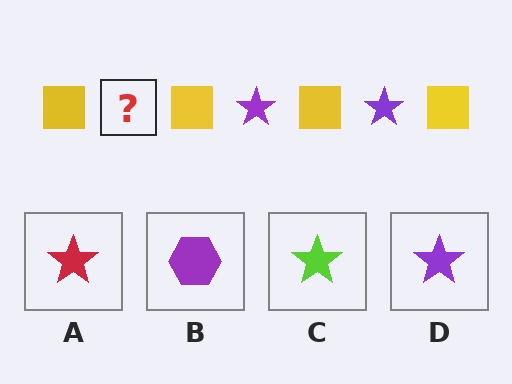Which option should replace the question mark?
Option D.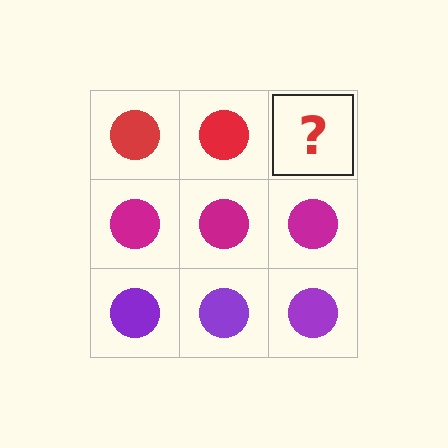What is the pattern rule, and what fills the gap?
The rule is that each row has a consistent color. The gap should be filled with a red circle.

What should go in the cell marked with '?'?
The missing cell should contain a red circle.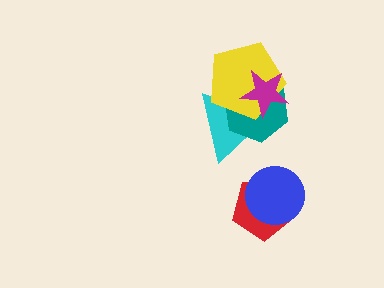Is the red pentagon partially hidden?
Yes, it is partially covered by another shape.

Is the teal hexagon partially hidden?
Yes, it is partially covered by another shape.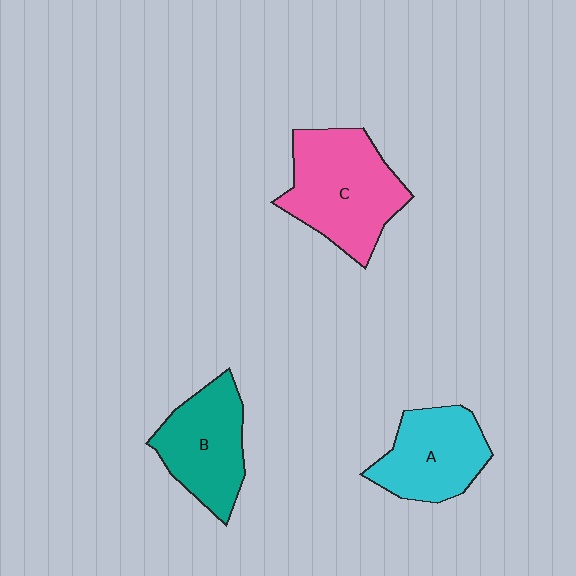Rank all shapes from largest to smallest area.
From largest to smallest: C (pink), B (teal), A (cyan).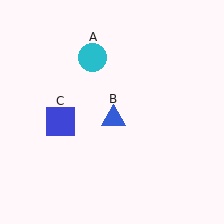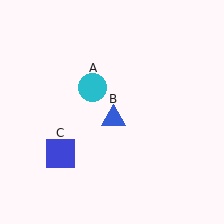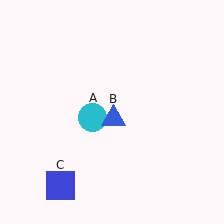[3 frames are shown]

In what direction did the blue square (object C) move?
The blue square (object C) moved down.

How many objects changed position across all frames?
2 objects changed position: cyan circle (object A), blue square (object C).